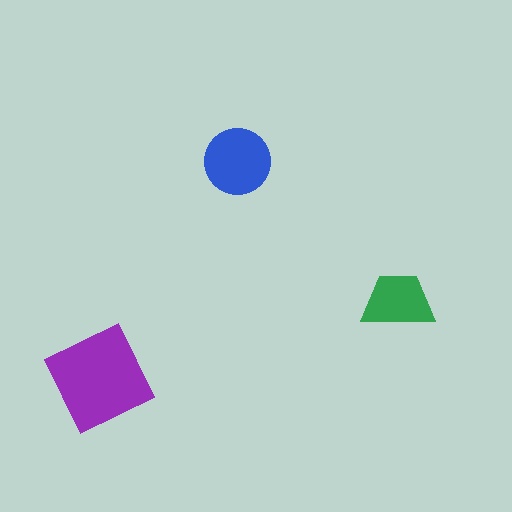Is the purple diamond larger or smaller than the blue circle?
Larger.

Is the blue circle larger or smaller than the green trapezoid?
Larger.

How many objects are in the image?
There are 3 objects in the image.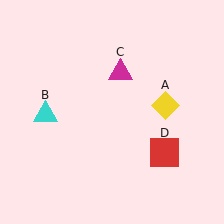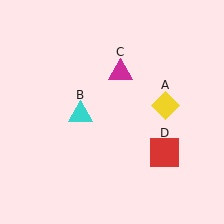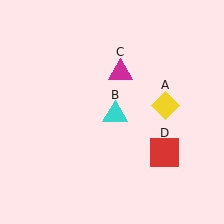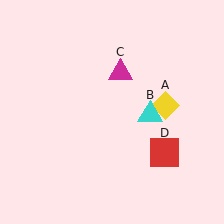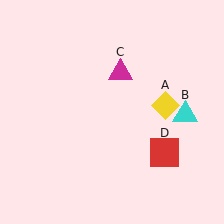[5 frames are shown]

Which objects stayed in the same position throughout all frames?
Yellow diamond (object A) and magenta triangle (object C) and red square (object D) remained stationary.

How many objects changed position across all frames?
1 object changed position: cyan triangle (object B).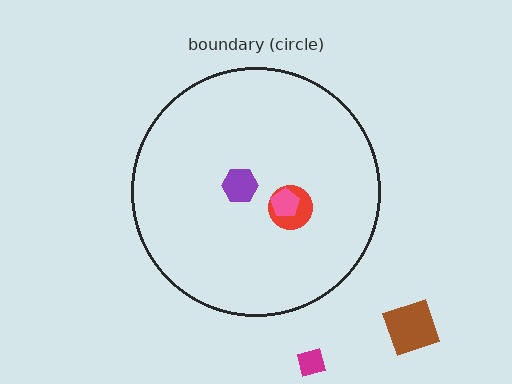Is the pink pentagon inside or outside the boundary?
Inside.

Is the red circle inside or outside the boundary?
Inside.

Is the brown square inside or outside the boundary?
Outside.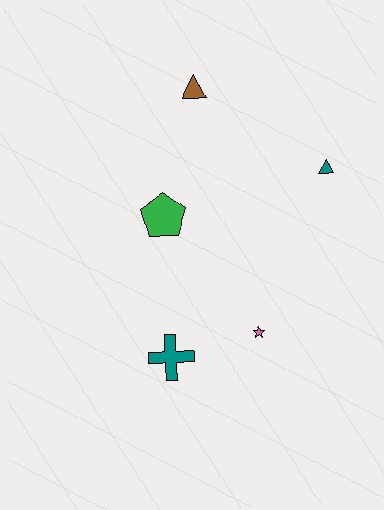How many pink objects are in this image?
There is 1 pink object.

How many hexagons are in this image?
There are no hexagons.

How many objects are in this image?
There are 5 objects.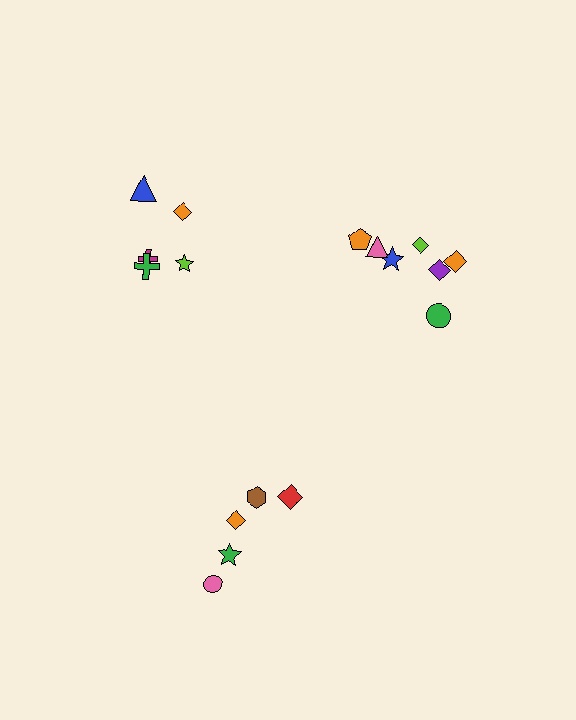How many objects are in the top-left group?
There are 5 objects.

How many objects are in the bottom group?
There are 5 objects.